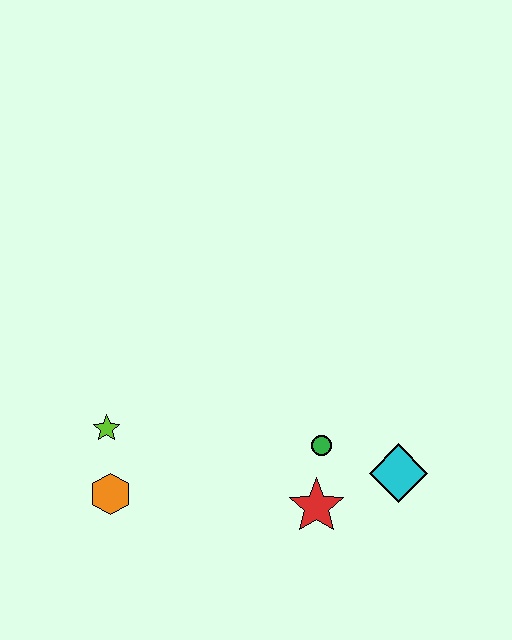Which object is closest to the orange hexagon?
The lime star is closest to the orange hexagon.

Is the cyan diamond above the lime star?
No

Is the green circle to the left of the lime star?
No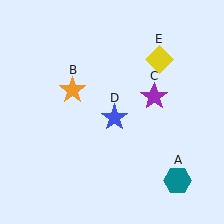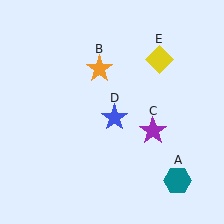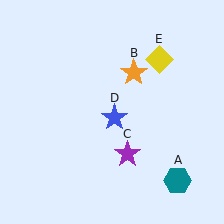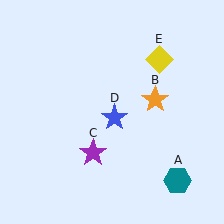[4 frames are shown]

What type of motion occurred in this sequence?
The orange star (object B), purple star (object C) rotated clockwise around the center of the scene.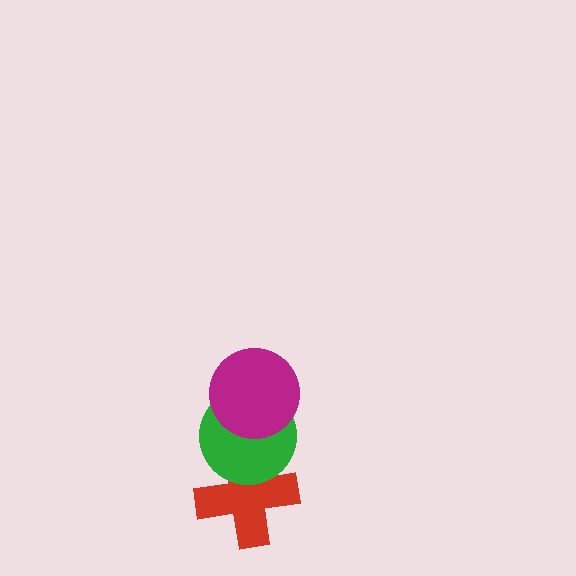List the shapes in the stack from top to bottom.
From top to bottom: the magenta circle, the green circle, the red cross.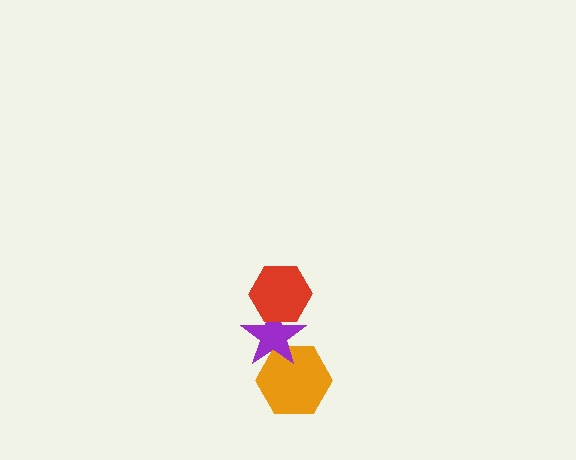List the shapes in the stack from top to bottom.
From top to bottom: the red hexagon, the purple star, the orange hexagon.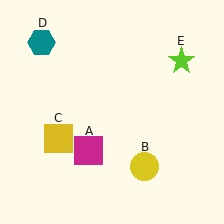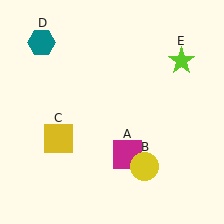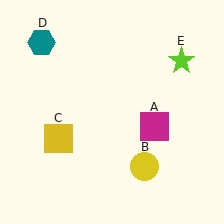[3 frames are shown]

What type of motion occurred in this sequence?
The magenta square (object A) rotated counterclockwise around the center of the scene.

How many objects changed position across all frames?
1 object changed position: magenta square (object A).